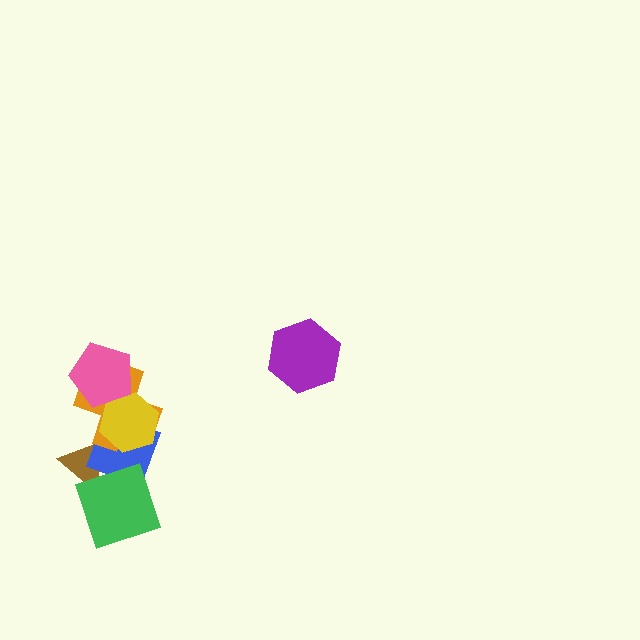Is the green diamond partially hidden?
No, no other shape covers it.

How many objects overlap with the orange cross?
4 objects overlap with the orange cross.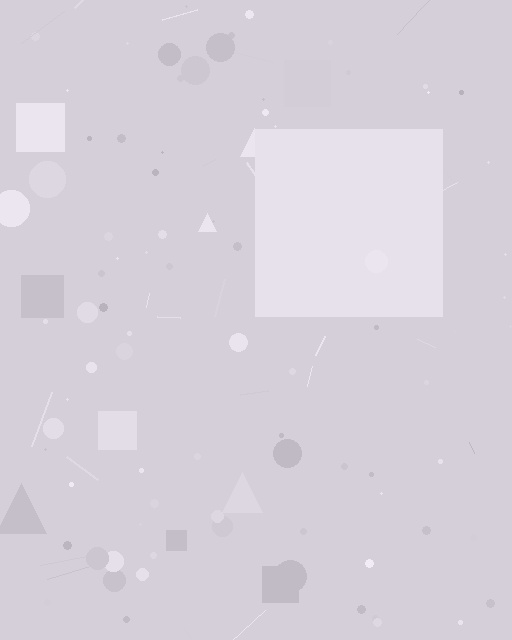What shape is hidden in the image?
A square is hidden in the image.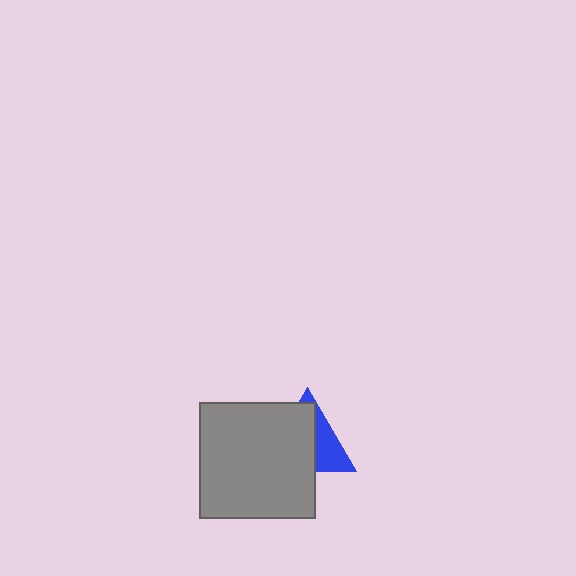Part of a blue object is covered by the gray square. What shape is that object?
It is a triangle.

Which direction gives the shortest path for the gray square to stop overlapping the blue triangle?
Moving toward the lower-left gives the shortest separation.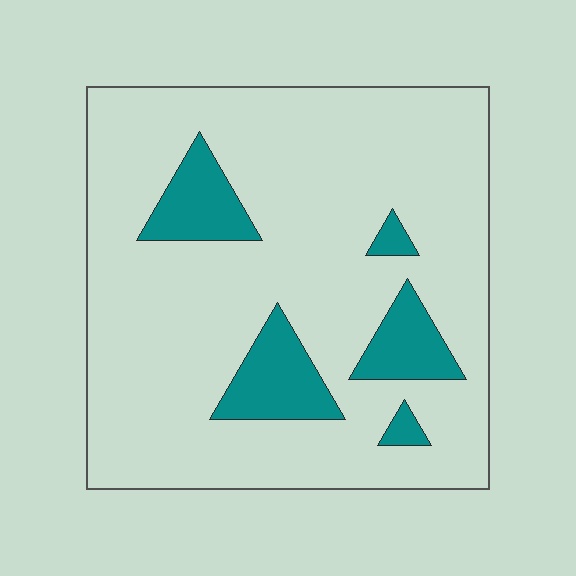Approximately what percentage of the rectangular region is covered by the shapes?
Approximately 15%.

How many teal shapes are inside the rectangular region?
5.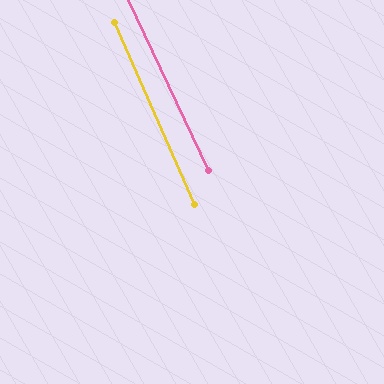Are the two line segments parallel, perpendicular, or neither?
Parallel — their directions differ by only 1.4°.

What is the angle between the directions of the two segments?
Approximately 1 degree.